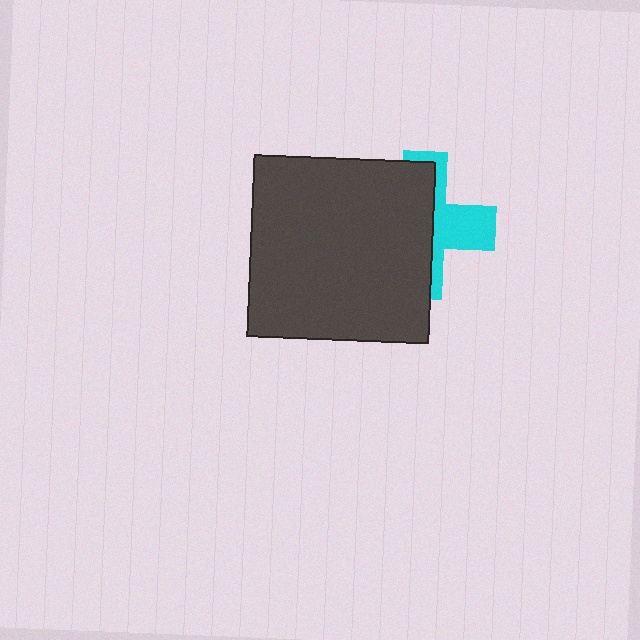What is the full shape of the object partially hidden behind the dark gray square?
The partially hidden object is a cyan cross.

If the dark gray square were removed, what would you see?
You would see the complete cyan cross.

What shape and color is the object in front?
The object in front is a dark gray square.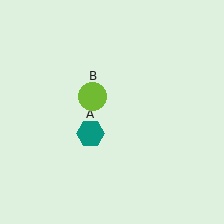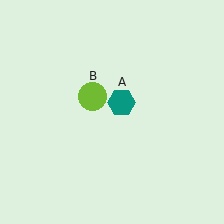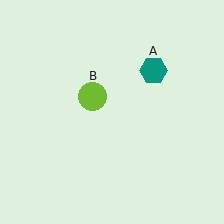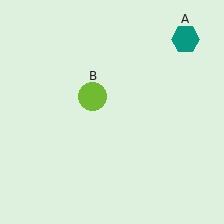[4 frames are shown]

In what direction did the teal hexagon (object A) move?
The teal hexagon (object A) moved up and to the right.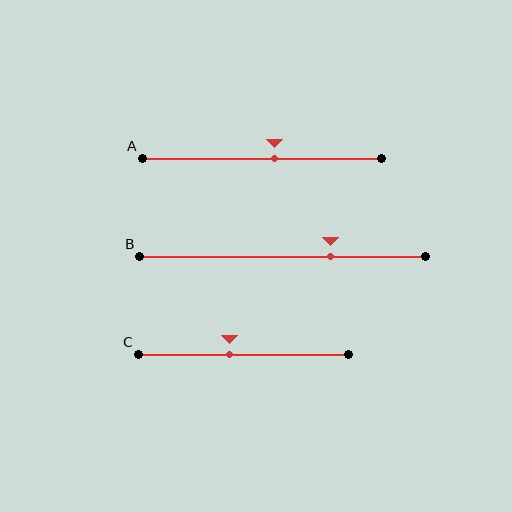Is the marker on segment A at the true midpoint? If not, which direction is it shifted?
No, the marker on segment A is shifted to the right by about 5% of the segment length.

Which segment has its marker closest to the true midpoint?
Segment A has its marker closest to the true midpoint.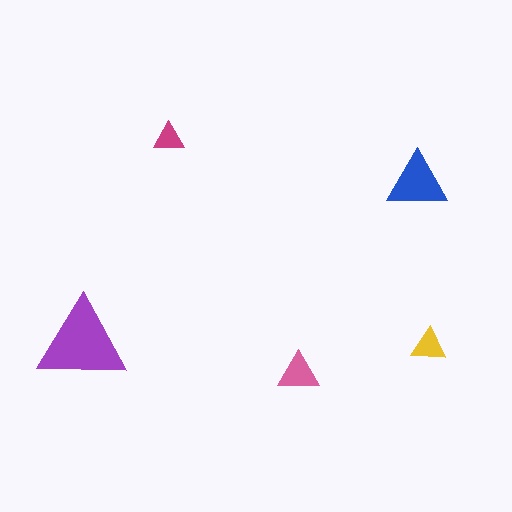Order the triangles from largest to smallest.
the purple one, the blue one, the pink one, the yellow one, the magenta one.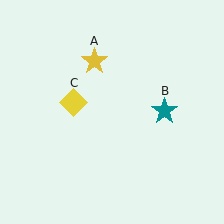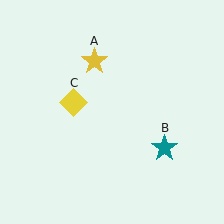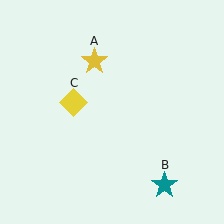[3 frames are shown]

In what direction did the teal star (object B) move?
The teal star (object B) moved down.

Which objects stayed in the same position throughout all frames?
Yellow star (object A) and yellow diamond (object C) remained stationary.